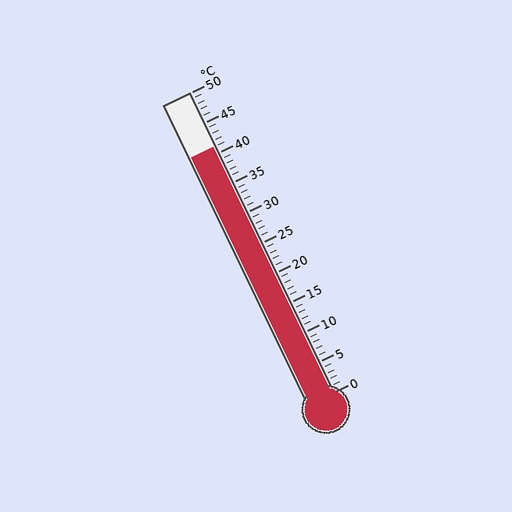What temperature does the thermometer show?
The thermometer shows approximately 41°C.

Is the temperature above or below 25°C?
The temperature is above 25°C.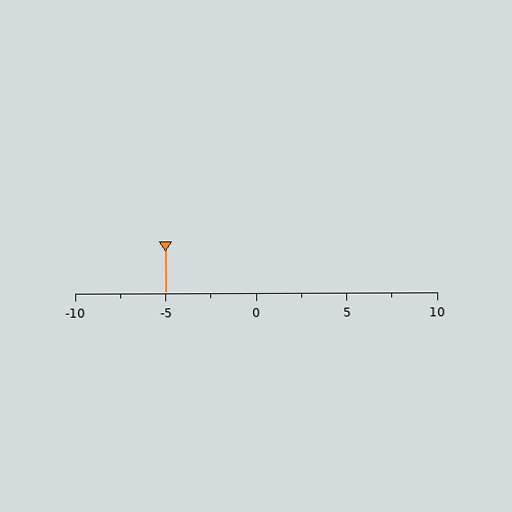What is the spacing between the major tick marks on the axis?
The major ticks are spaced 5 apart.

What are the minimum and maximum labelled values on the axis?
The axis runs from -10 to 10.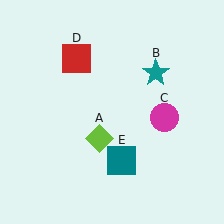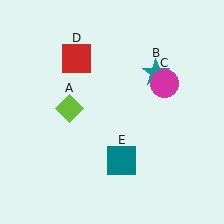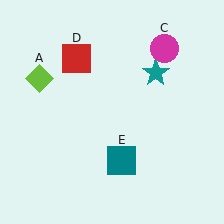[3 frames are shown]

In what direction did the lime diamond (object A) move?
The lime diamond (object A) moved up and to the left.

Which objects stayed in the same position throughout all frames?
Teal star (object B) and red square (object D) and teal square (object E) remained stationary.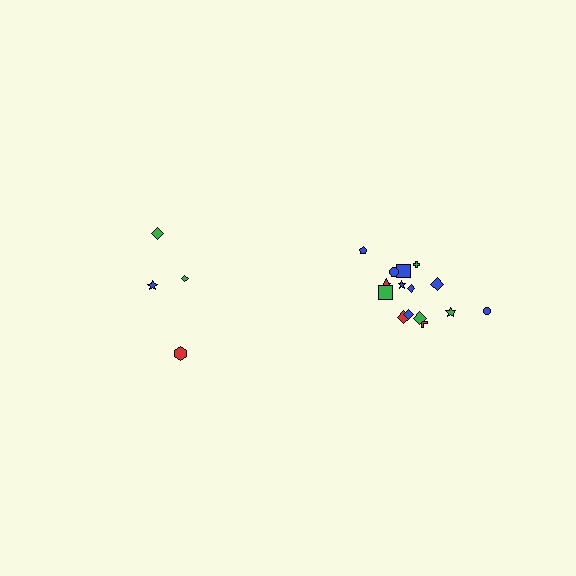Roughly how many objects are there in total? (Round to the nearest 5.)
Roughly 20 objects in total.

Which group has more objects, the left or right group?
The right group.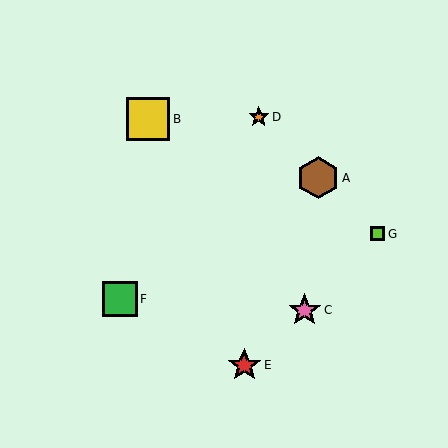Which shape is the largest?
The yellow square (labeled B) is the largest.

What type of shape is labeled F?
Shape F is a green square.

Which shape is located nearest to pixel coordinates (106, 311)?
The green square (labeled F) at (120, 299) is nearest to that location.